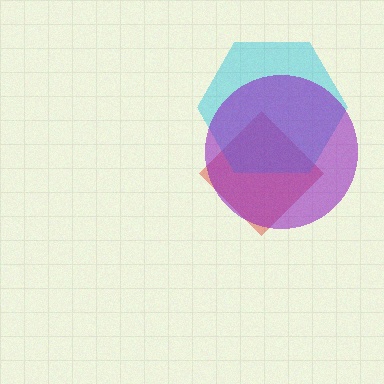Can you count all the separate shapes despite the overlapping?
Yes, there are 3 separate shapes.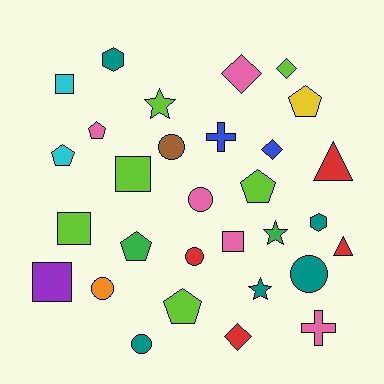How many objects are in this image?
There are 30 objects.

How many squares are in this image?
There are 5 squares.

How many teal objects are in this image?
There are 5 teal objects.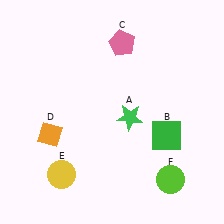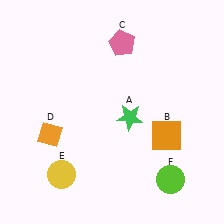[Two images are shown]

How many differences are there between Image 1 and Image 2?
There is 1 difference between the two images.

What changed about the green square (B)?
In Image 1, B is green. In Image 2, it changed to orange.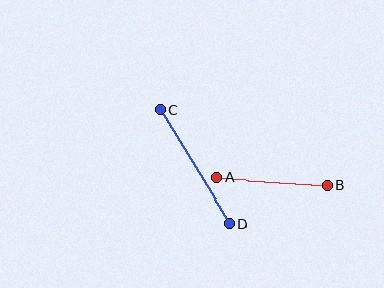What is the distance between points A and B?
The distance is approximately 111 pixels.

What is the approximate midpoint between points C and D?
The midpoint is at approximately (195, 167) pixels.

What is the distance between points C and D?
The distance is approximately 134 pixels.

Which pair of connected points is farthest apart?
Points C and D are farthest apart.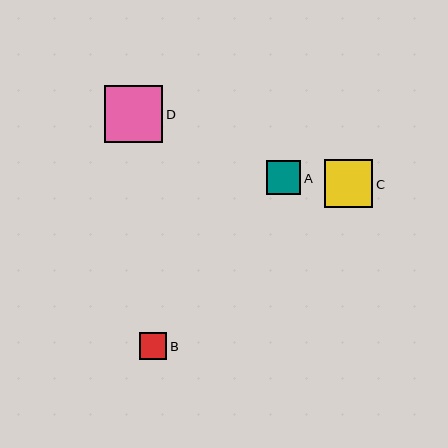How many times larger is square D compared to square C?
Square D is approximately 1.2 times the size of square C.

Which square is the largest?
Square D is the largest with a size of approximately 58 pixels.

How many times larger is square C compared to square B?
Square C is approximately 1.8 times the size of square B.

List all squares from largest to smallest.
From largest to smallest: D, C, A, B.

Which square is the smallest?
Square B is the smallest with a size of approximately 27 pixels.